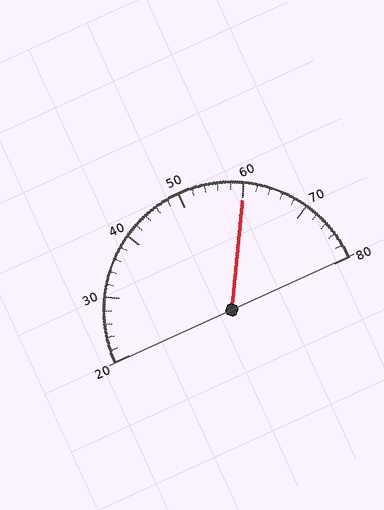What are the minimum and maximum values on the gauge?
The gauge ranges from 20 to 80.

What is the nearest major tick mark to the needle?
The nearest major tick mark is 60.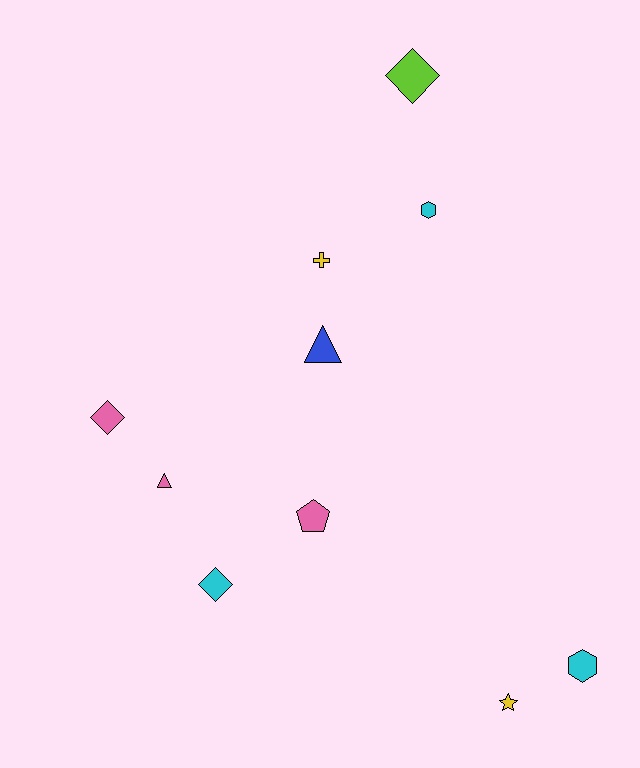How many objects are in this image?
There are 10 objects.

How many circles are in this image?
There are no circles.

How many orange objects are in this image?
There are no orange objects.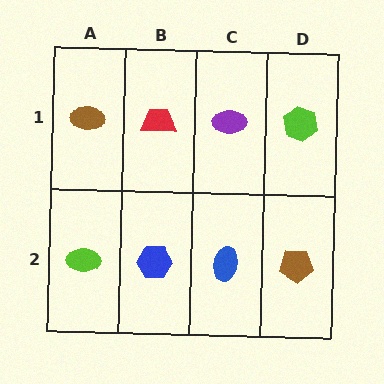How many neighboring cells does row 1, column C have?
3.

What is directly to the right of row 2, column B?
A blue ellipse.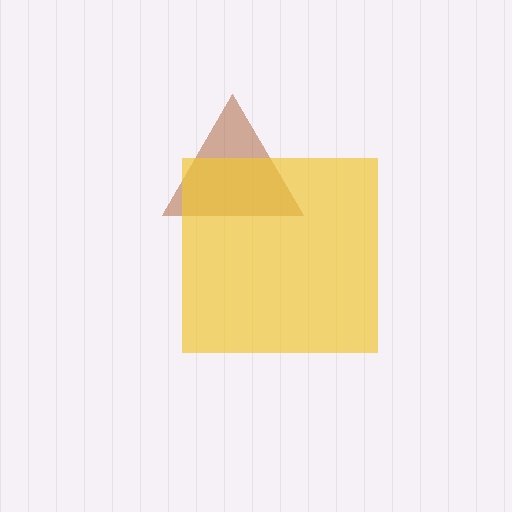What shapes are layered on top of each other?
The layered shapes are: a brown triangle, a yellow square.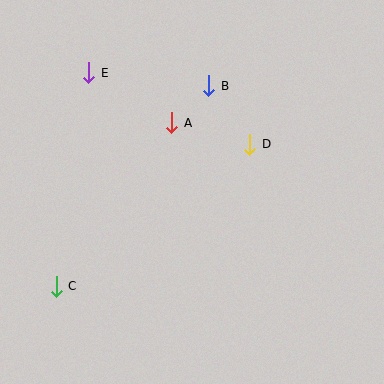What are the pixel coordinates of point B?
Point B is at (209, 86).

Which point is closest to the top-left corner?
Point E is closest to the top-left corner.